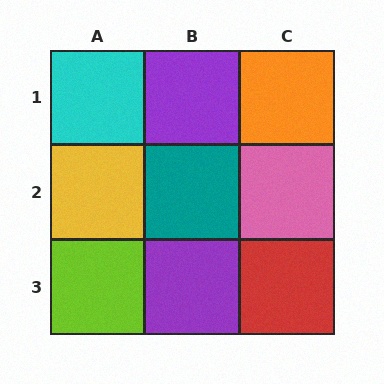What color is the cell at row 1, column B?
Purple.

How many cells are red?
1 cell is red.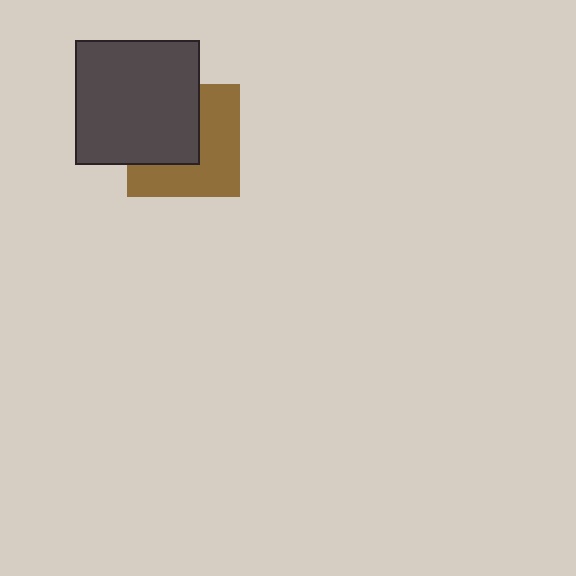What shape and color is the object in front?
The object in front is a dark gray square.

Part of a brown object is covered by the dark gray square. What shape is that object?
It is a square.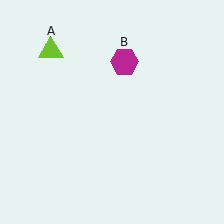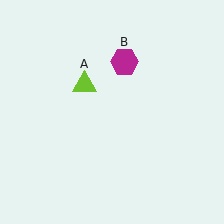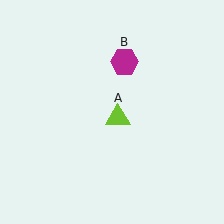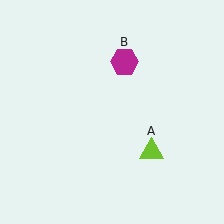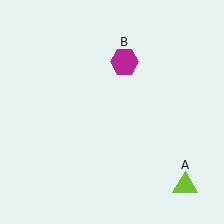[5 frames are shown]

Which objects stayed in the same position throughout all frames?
Magenta hexagon (object B) remained stationary.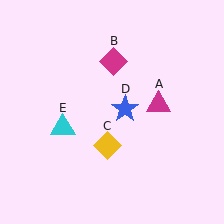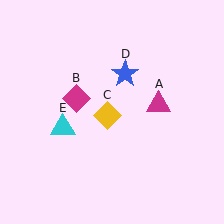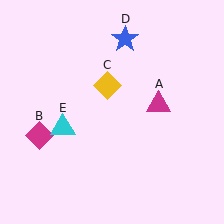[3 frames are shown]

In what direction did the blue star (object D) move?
The blue star (object D) moved up.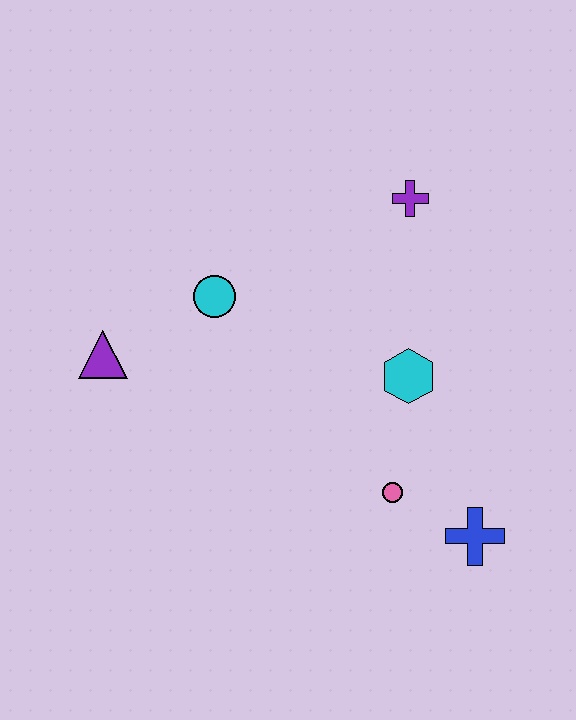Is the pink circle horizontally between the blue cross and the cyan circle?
Yes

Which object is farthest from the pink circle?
The purple triangle is farthest from the pink circle.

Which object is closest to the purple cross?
The cyan hexagon is closest to the purple cross.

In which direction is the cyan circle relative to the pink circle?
The cyan circle is above the pink circle.